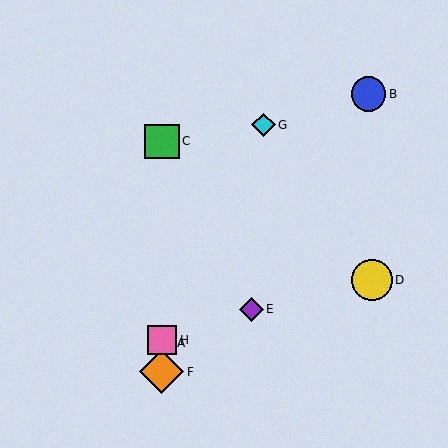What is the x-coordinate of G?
Object G is at x≈263.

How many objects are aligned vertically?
4 objects (A, C, F, H) are aligned vertically.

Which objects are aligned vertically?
Objects A, C, F, H are aligned vertically.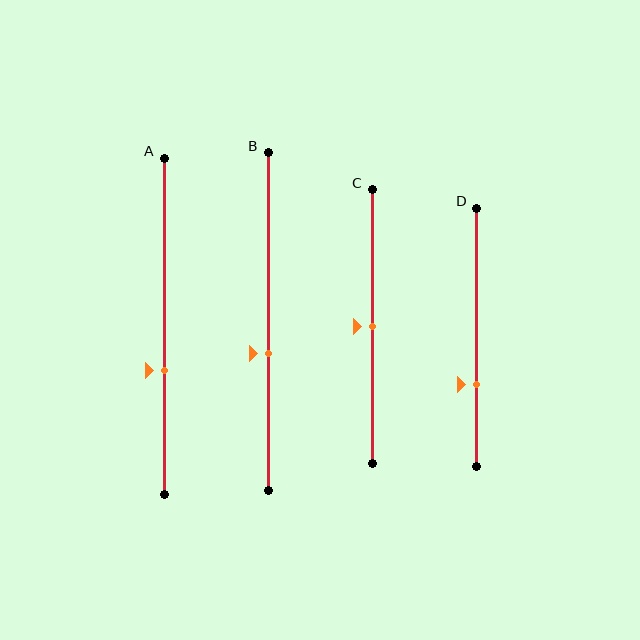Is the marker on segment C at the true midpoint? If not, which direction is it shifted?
Yes, the marker on segment C is at the true midpoint.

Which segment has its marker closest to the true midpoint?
Segment C has its marker closest to the true midpoint.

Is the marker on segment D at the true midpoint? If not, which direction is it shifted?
No, the marker on segment D is shifted downward by about 18% of the segment length.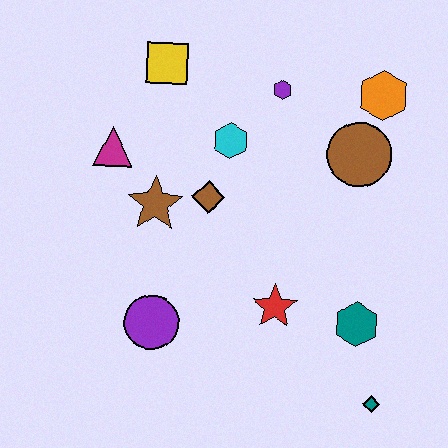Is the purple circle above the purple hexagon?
No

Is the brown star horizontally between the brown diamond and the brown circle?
No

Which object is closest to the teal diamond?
The teal hexagon is closest to the teal diamond.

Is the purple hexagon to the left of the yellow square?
No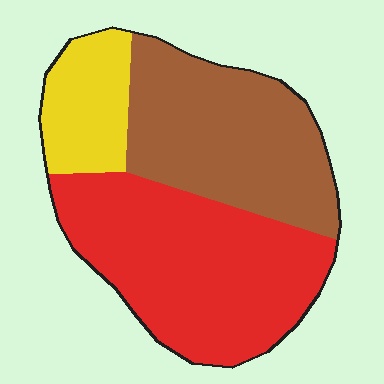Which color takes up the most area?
Red, at roughly 45%.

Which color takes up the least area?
Yellow, at roughly 15%.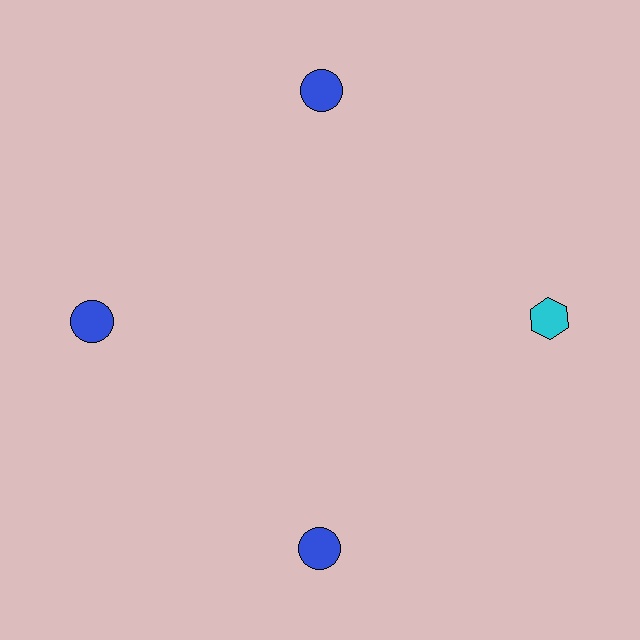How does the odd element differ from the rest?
It differs in both color (cyan instead of blue) and shape (hexagon instead of circle).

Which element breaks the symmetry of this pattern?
The cyan hexagon at roughly the 3 o'clock position breaks the symmetry. All other shapes are blue circles.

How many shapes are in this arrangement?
There are 4 shapes arranged in a ring pattern.